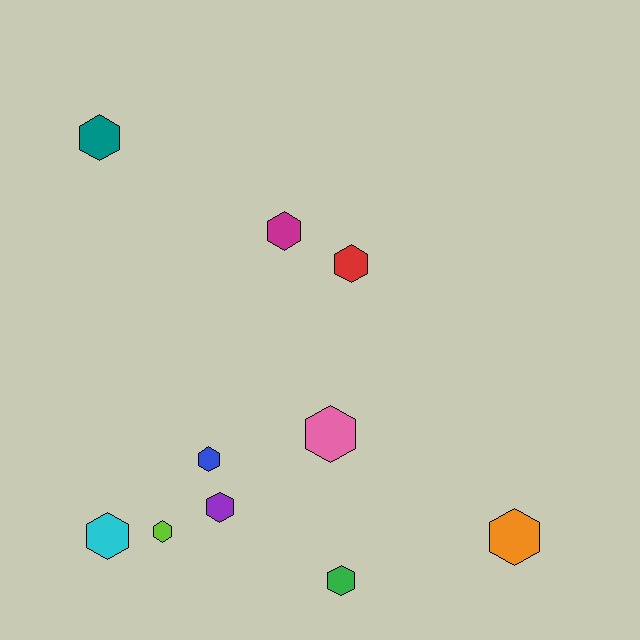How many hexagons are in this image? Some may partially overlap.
There are 10 hexagons.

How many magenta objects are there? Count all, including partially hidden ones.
There is 1 magenta object.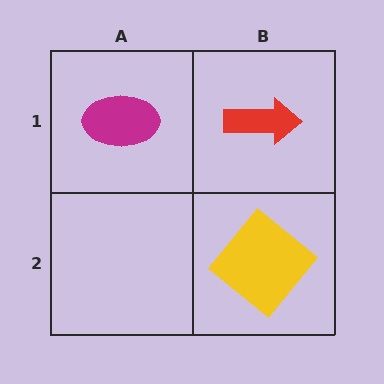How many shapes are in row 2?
1 shape.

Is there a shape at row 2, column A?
No, that cell is empty.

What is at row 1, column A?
A magenta ellipse.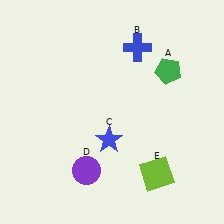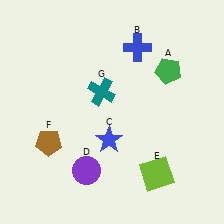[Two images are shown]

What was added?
A brown pentagon (F), a teal cross (G) were added in Image 2.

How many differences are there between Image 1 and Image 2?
There are 2 differences between the two images.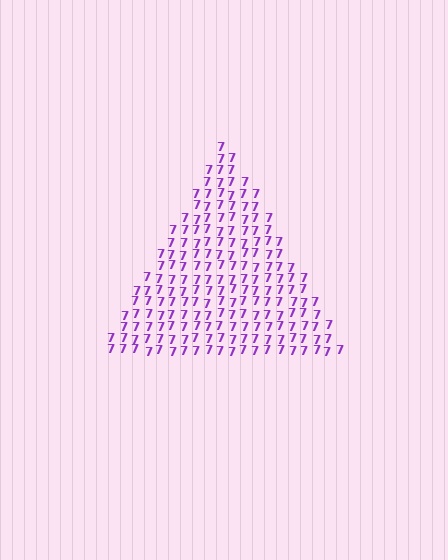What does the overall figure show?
The overall figure shows a triangle.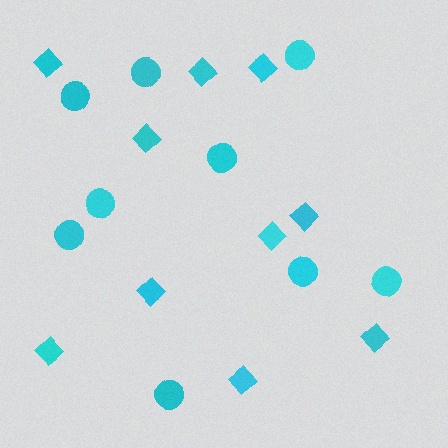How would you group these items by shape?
There are 2 groups: one group of circles (9) and one group of diamonds (10).